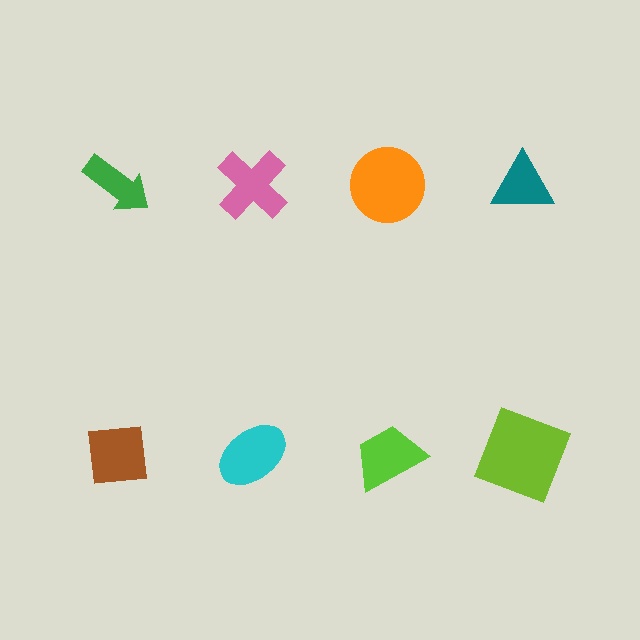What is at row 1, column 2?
A pink cross.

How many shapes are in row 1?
4 shapes.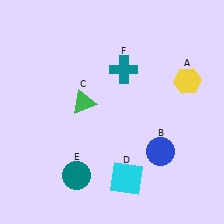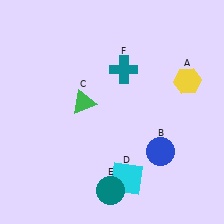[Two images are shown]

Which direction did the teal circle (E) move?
The teal circle (E) moved right.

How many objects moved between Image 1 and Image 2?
1 object moved between the two images.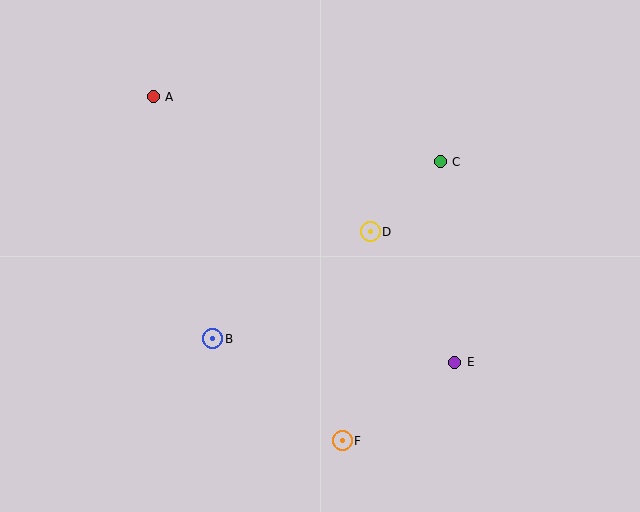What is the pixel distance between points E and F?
The distance between E and F is 137 pixels.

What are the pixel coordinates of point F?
Point F is at (342, 441).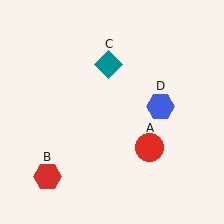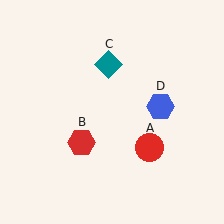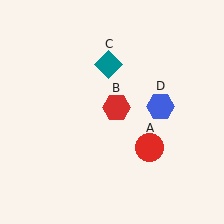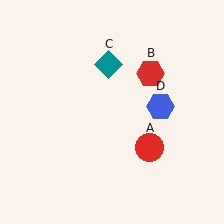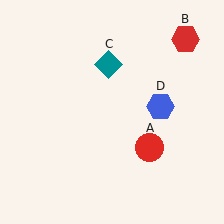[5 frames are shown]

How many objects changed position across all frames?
1 object changed position: red hexagon (object B).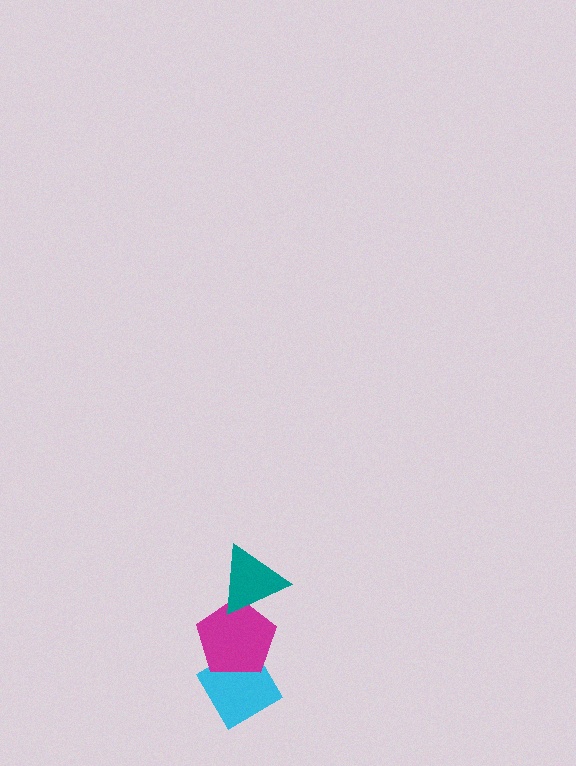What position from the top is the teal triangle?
The teal triangle is 1st from the top.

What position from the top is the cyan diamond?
The cyan diamond is 3rd from the top.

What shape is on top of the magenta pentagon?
The teal triangle is on top of the magenta pentagon.